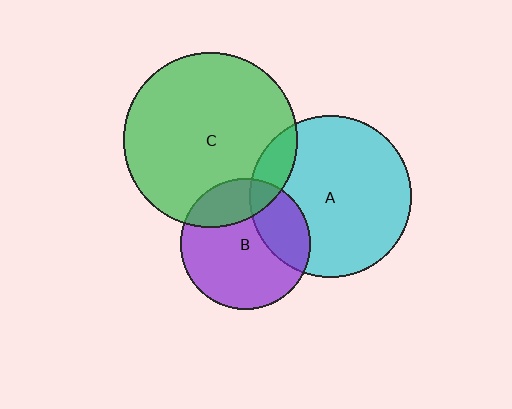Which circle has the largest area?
Circle C (green).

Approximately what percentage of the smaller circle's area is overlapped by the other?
Approximately 25%.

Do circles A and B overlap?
Yes.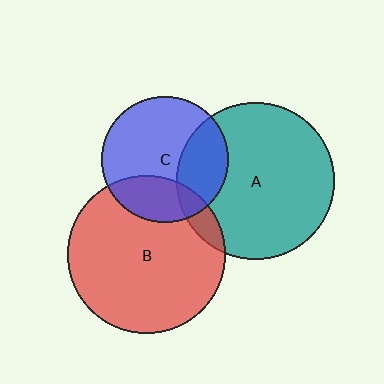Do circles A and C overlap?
Yes.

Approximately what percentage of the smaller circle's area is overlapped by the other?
Approximately 30%.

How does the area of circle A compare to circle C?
Approximately 1.5 times.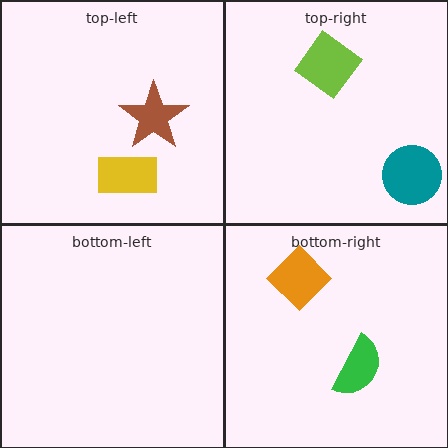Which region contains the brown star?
The top-left region.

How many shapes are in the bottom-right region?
2.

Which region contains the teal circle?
The top-right region.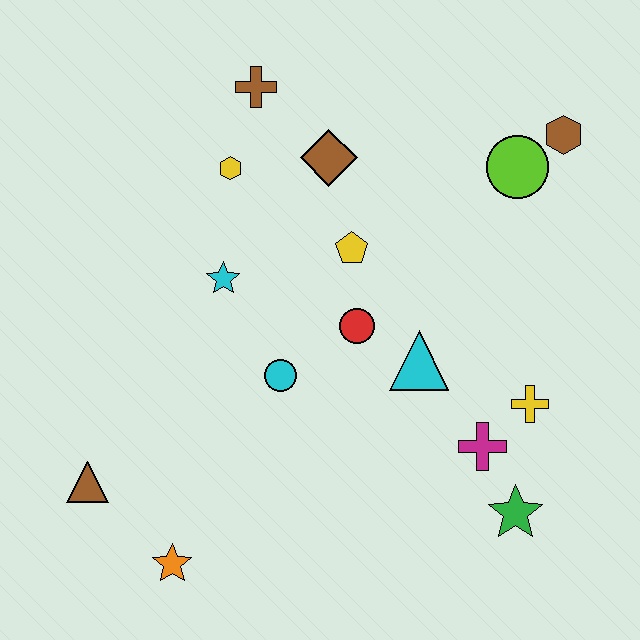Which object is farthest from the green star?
The brown cross is farthest from the green star.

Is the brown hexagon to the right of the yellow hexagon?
Yes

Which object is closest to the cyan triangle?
The red circle is closest to the cyan triangle.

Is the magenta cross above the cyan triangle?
No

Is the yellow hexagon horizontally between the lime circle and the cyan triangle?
No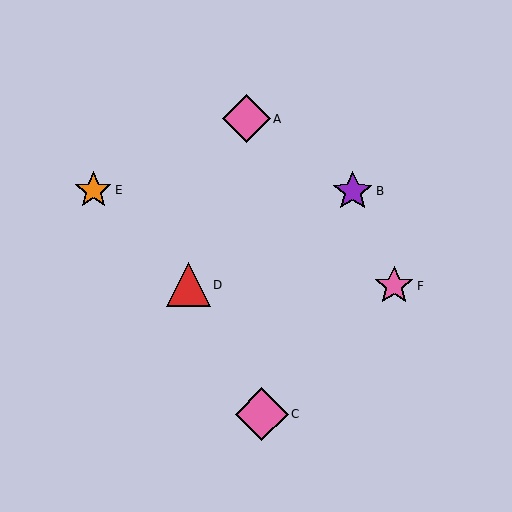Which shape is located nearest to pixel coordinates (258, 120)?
The pink diamond (labeled A) at (246, 119) is nearest to that location.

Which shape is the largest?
The pink diamond (labeled C) is the largest.